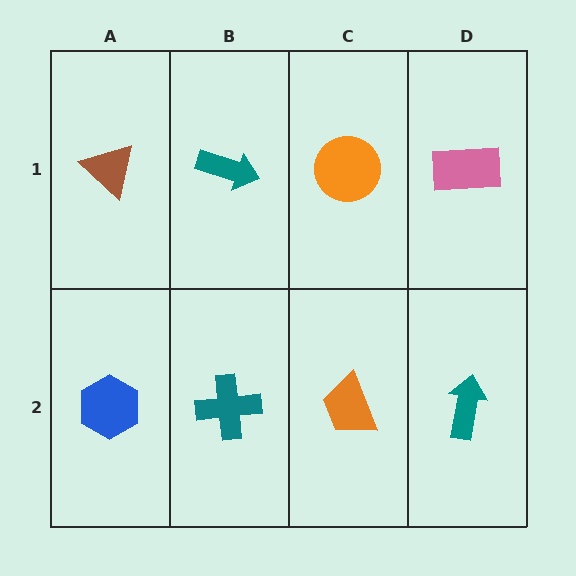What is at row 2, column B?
A teal cross.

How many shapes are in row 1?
4 shapes.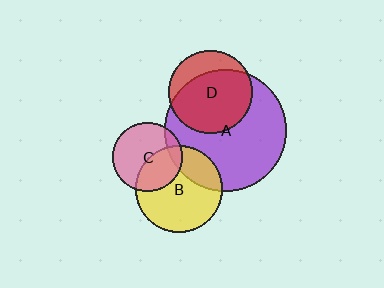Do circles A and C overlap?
Yes.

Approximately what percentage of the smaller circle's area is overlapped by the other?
Approximately 10%.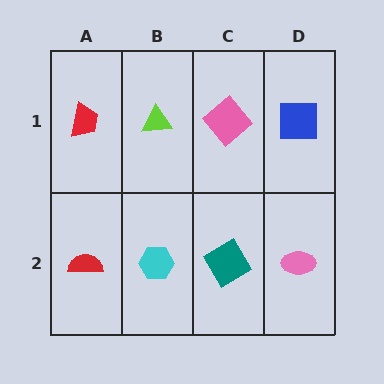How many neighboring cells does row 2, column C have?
3.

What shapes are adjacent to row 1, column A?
A red semicircle (row 2, column A), a lime triangle (row 1, column B).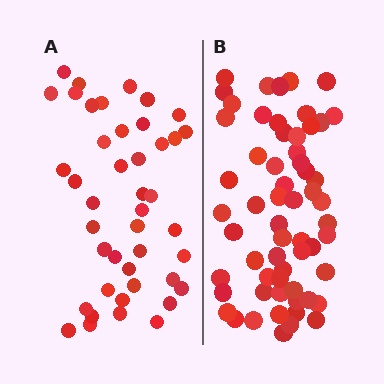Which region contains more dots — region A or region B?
Region B (the right region) has more dots.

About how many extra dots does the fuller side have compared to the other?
Region B has approximately 15 more dots than region A.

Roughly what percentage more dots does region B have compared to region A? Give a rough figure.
About 40% more.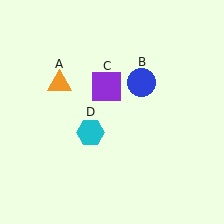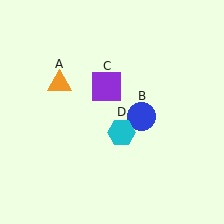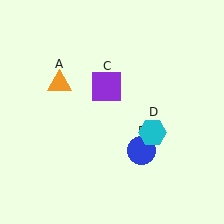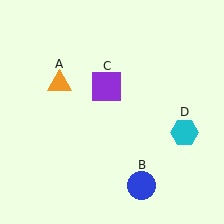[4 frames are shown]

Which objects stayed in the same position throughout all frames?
Orange triangle (object A) and purple square (object C) remained stationary.